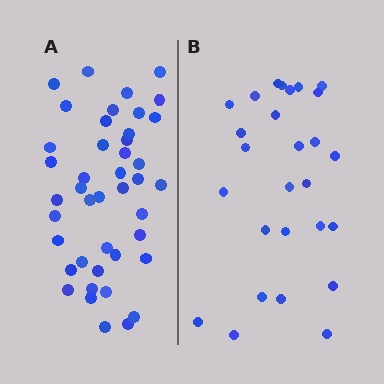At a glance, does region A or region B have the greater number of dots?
Region A (the left region) has more dots.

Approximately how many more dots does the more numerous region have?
Region A has approximately 15 more dots than region B.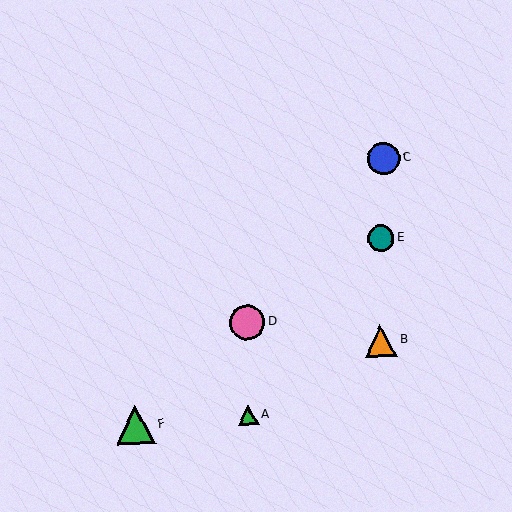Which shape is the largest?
The green triangle (labeled F) is the largest.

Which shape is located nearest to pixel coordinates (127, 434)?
The green triangle (labeled F) at (135, 425) is nearest to that location.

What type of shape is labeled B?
Shape B is an orange triangle.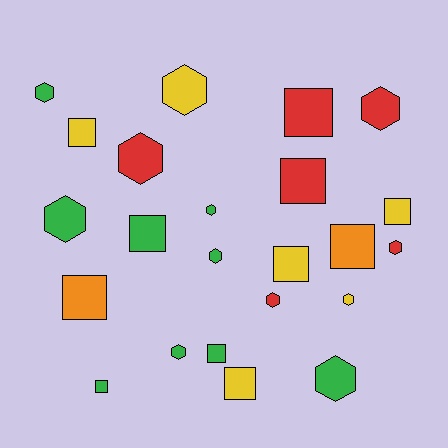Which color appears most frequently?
Green, with 9 objects.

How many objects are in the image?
There are 23 objects.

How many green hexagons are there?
There are 6 green hexagons.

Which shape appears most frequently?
Hexagon, with 12 objects.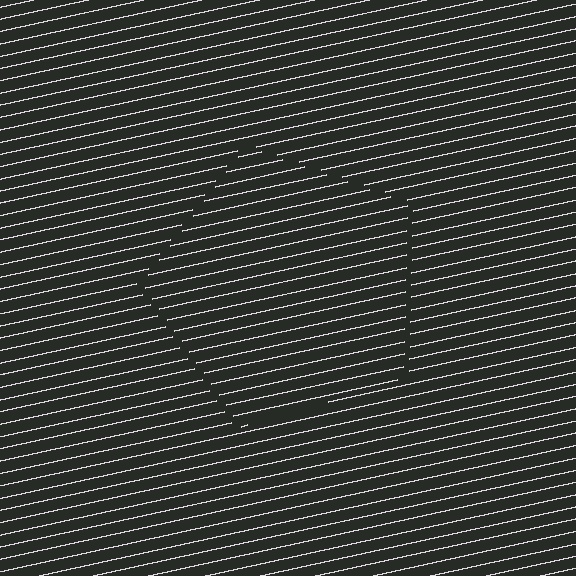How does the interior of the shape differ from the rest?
The interior of the shape contains the same grating, shifted by half a period — the contour is defined by the phase discontinuity where line-ends from the inner and outer gratings abut.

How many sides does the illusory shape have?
5 sides — the line-ends trace a pentagon.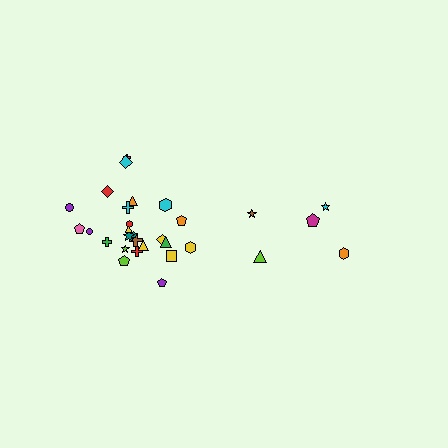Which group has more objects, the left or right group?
The left group.